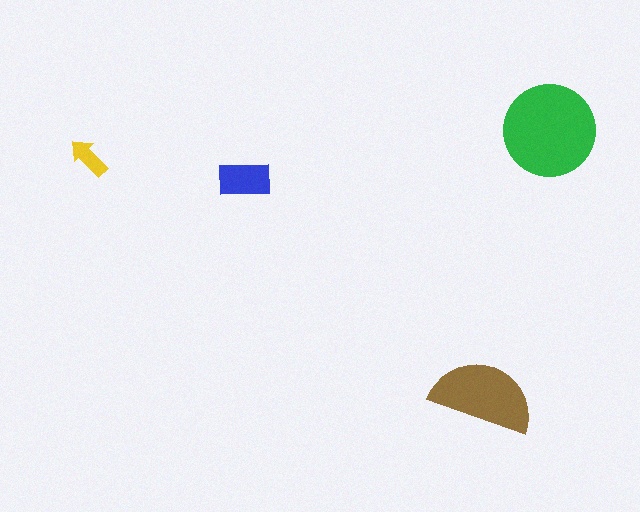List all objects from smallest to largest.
The yellow arrow, the blue rectangle, the brown semicircle, the green circle.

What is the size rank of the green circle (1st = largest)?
1st.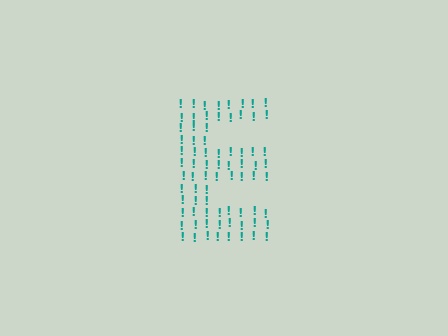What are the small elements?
The small elements are exclamation marks.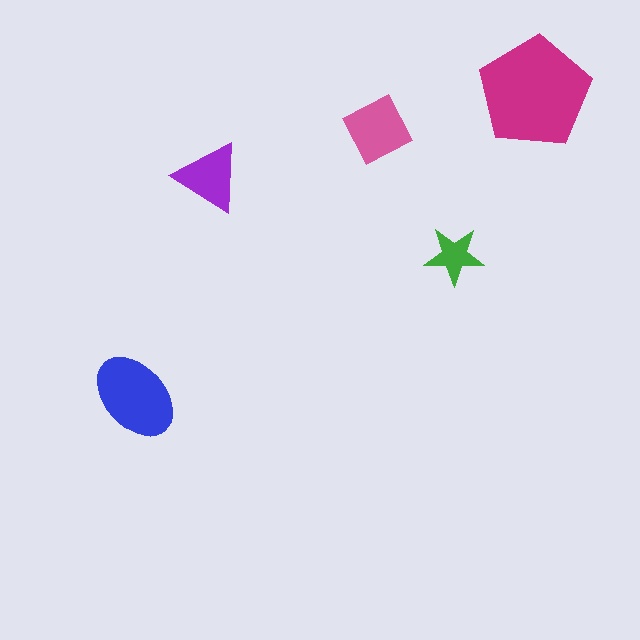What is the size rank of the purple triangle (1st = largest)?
4th.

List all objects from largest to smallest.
The magenta pentagon, the blue ellipse, the pink diamond, the purple triangle, the green star.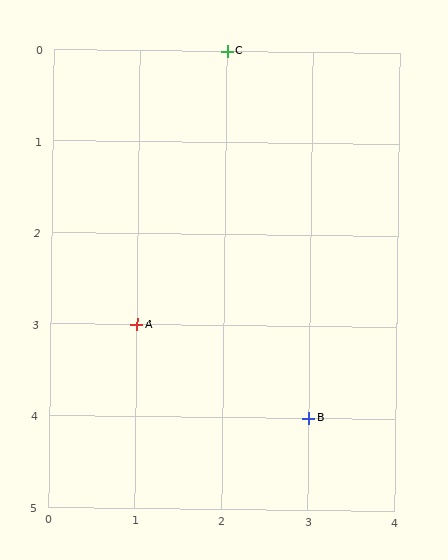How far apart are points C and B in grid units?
Points C and B are 1 column and 4 rows apart (about 4.1 grid units diagonally).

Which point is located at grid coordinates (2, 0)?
Point C is at (2, 0).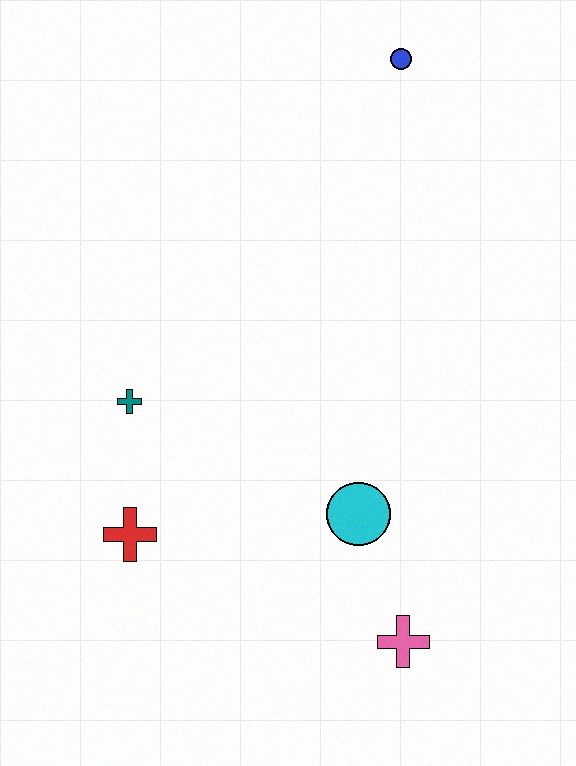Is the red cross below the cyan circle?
Yes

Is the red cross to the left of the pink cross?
Yes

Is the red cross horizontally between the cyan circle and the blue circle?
No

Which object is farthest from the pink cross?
The blue circle is farthest from the pink cross.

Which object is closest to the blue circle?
The teal cross is closest to the blue circle.